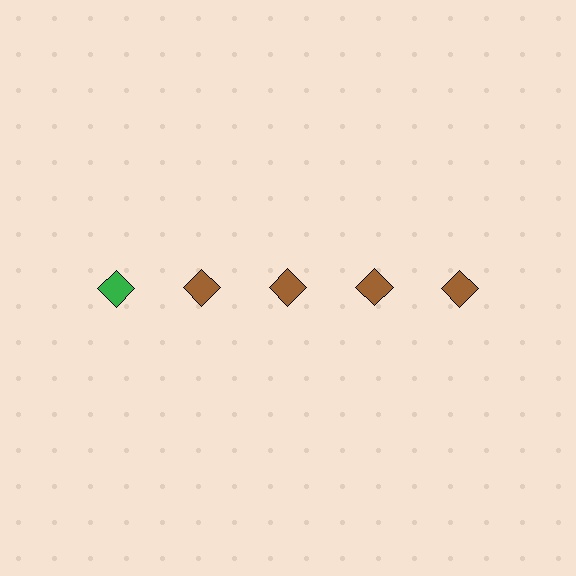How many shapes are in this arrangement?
There are 5 shapes arranged in a grid pattern.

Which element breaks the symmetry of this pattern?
The green diamond in the top row, leftmost column breaks the symmetry. All other shapes are brown diamonds.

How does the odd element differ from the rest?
It has a different color: green instead of brown.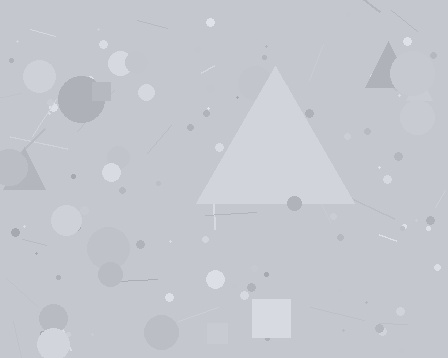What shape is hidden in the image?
A triangle is hidden in the image.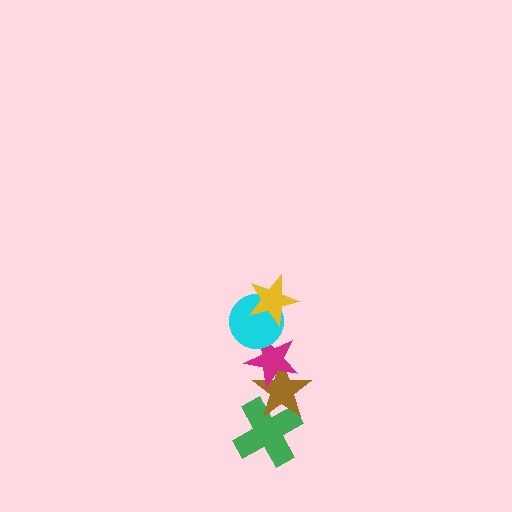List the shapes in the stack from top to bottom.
From top to bottom: the yellow star, the cyan circle, the magenta star, the brown star, the green cross.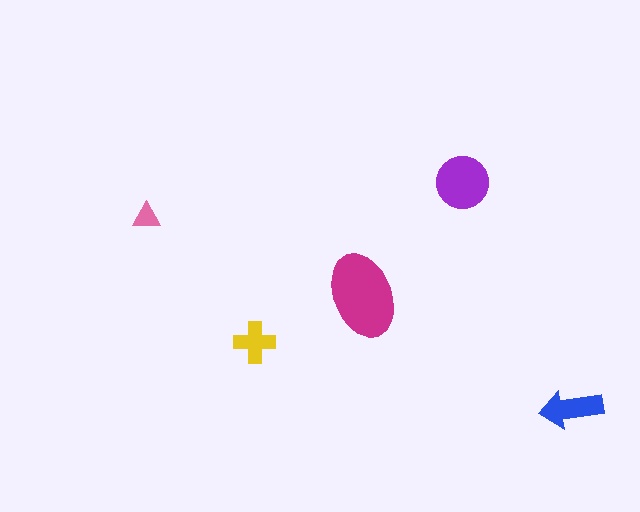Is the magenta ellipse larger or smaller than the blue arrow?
Larger.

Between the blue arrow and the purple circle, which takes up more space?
The purple circle.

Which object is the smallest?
The pink triangle.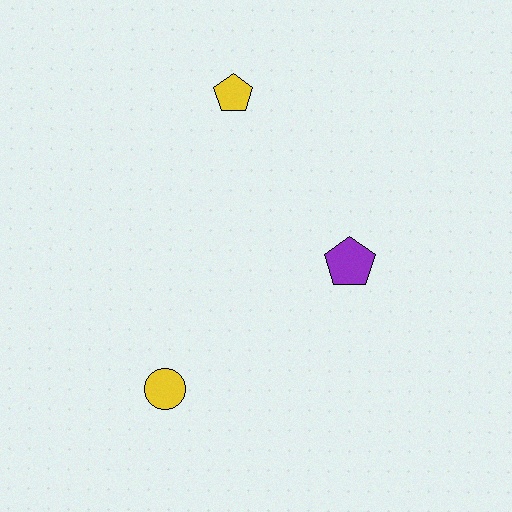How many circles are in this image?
There is 1 circle.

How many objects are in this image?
There are 3 objects.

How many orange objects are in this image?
There are no orange objects.